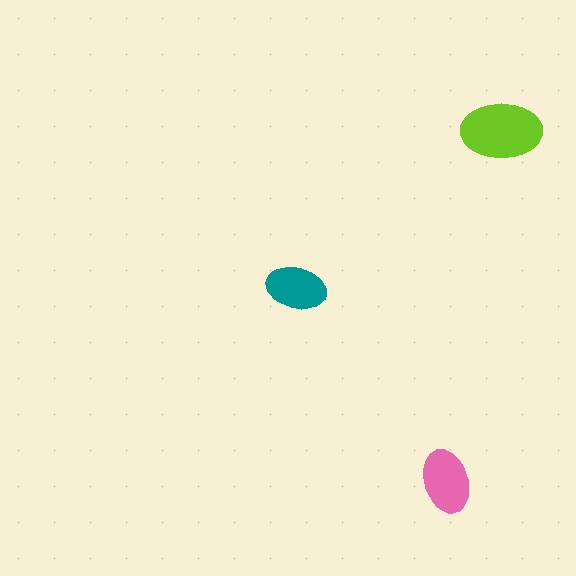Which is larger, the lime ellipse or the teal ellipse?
The lime one.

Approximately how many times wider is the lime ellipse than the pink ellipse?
About 1.5 times wider.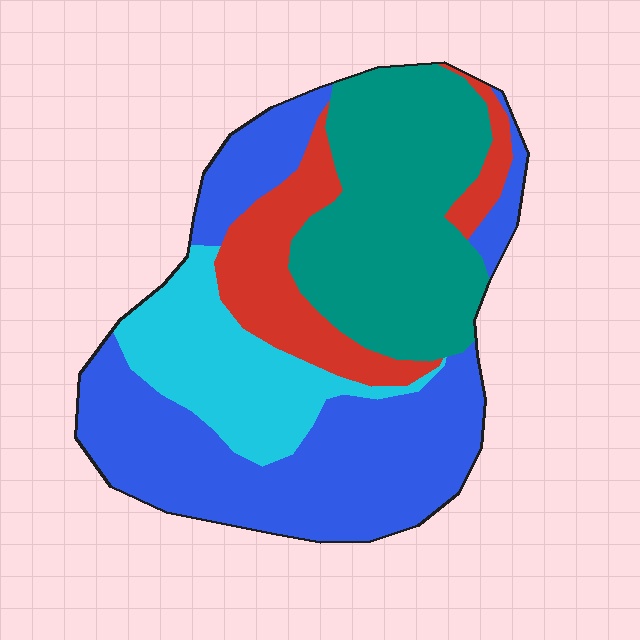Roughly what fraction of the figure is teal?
Teal takes up between a sixth and a third of the figure.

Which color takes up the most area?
Blue, at roughly 40%.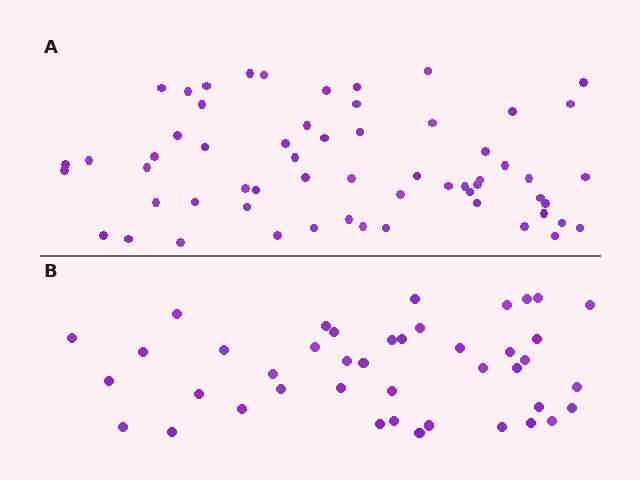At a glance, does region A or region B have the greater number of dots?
Region A (the top region) has more dots.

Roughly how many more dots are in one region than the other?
Region A has approximately 20 more dots than region B.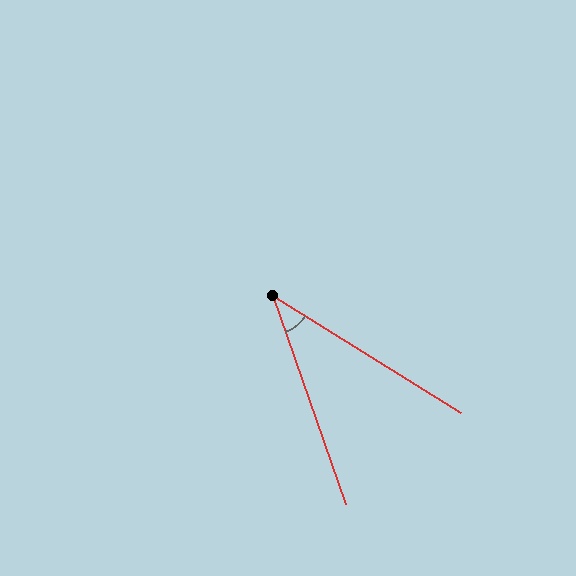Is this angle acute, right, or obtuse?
It is acute.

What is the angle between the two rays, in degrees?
Approximately 39 degrees.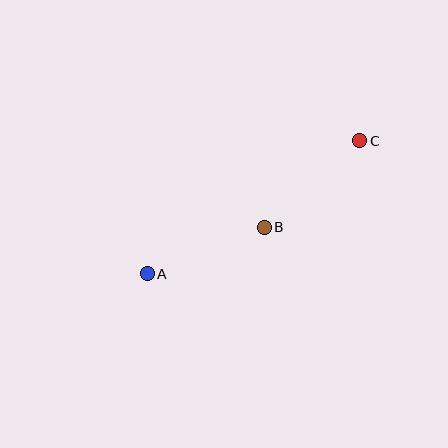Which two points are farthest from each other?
Points A and C are farthest from each other.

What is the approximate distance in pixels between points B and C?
The distance between B and C is approximately 129 pixels.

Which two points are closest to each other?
Points A and B are closest to each other.